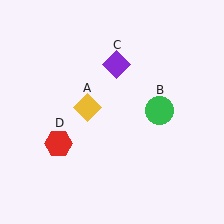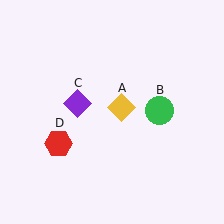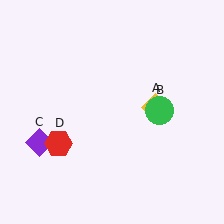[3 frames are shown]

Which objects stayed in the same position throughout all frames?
Green circle (object B) and red hexagon (object D) remained stationary.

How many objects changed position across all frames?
2 objects changed position: yellow diamond (object A), purple diamond (object C).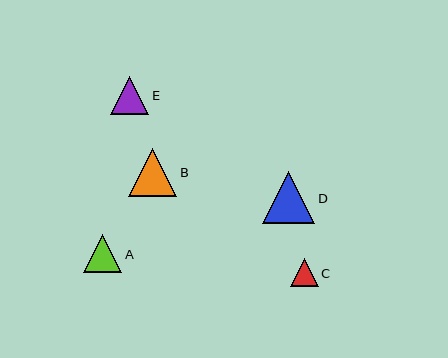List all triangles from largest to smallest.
From largest to smallest: D, B, A, E, C.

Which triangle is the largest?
Triangle D is the largest with a size of approximately 52 pixels.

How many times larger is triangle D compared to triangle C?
Triangle D is approximately 1.9 times the size of triangle C.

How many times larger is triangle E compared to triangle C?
Triangle E is approximately 1.4 times the size of triangle C.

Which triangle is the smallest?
Triangle C is the smallest with a size of approximately 28 pixels.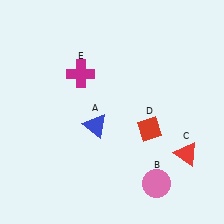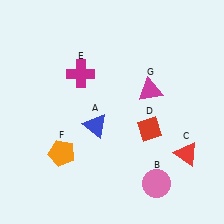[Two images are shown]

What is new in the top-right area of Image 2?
A magenta triangle (G) was added in the top-right area of Image 2.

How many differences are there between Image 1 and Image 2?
There are 2 differences between the two images.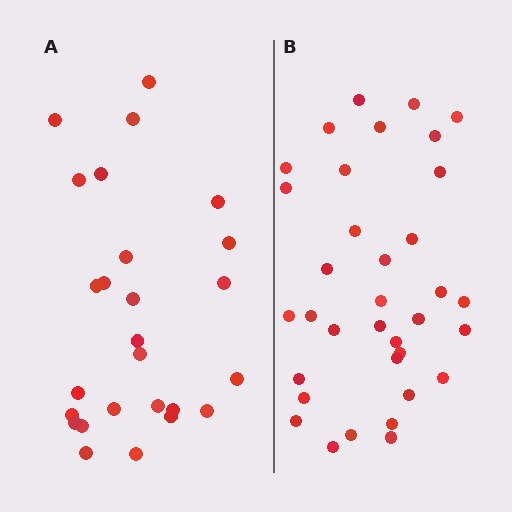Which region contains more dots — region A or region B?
Region B (the right region) has more dots.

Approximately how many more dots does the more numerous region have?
Region B has roughly 8 or so more dots than region A.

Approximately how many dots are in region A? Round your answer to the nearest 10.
About 30 dots. (The exact count is 26, which rounds to 30.)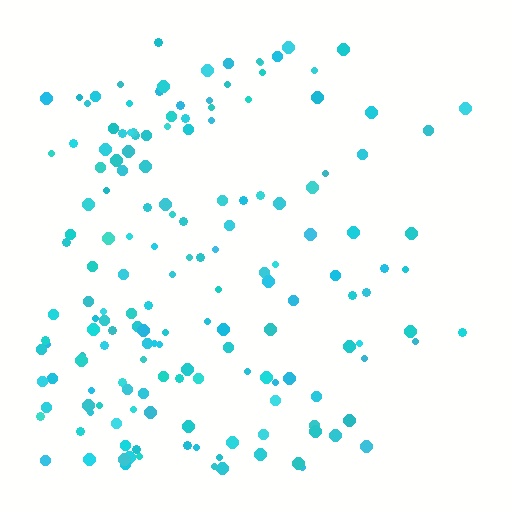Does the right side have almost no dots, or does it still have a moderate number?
Still a moderate number, just noticeably fewer than the left.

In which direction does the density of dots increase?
From right to left, with the left side densest.